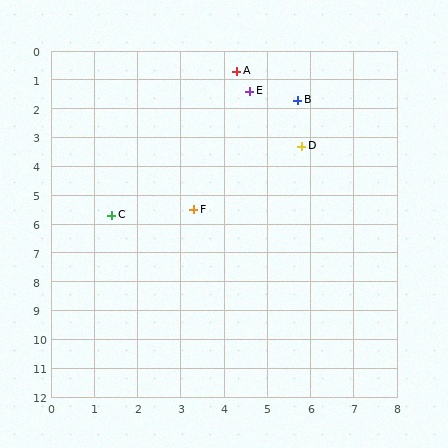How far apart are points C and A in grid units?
Points C and A are about 5.8 grid units apart.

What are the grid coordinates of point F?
Point F is at approximately (3.3, 5.5).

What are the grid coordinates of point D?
Point D is at approximately (5.8, 3.3).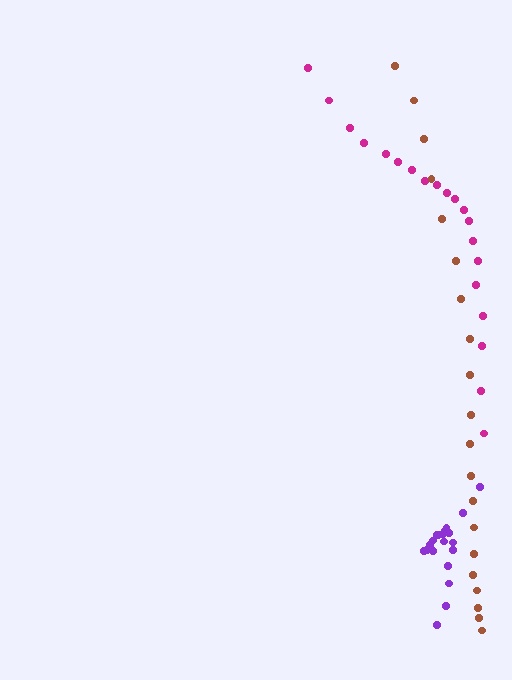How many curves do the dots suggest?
There are 3 distinct paths.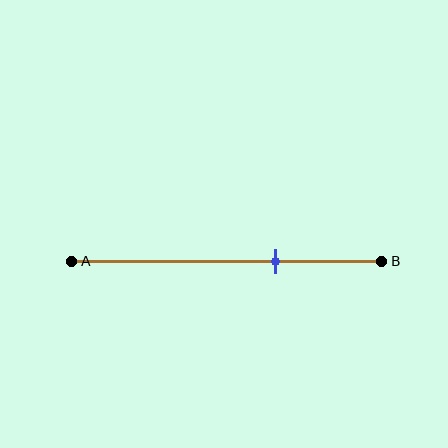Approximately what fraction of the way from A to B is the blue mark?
The blue mark is approximately 65% of the way from A to B.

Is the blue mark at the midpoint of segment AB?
No, the mark is at about 65% from A, not at the 50% midpoint.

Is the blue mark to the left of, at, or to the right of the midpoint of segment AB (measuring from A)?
The blue mark is to the right of the midpoint of segment AB.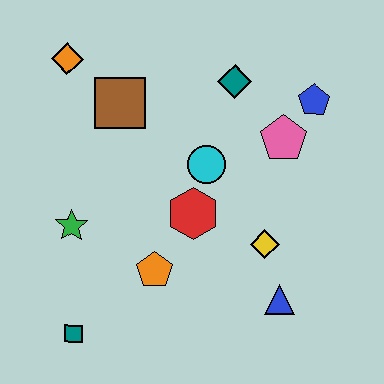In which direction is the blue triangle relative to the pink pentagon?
The blue triangle is below the pink pentagon.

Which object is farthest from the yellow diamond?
The orange diamond is farthest from the yellow diamond.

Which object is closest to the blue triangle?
The yellow diamond is closest to the blue triangle.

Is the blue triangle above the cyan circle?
No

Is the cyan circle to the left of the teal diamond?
Yes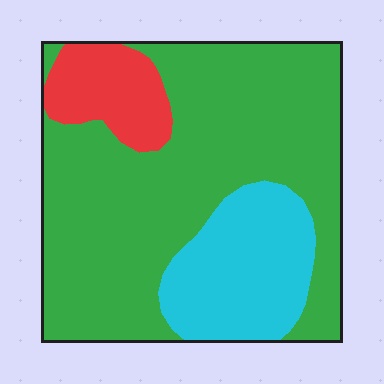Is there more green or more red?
Green.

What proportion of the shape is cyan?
Cyan takes up about one fifth (1/5) of the shape.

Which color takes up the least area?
Red, at roughly 10%.